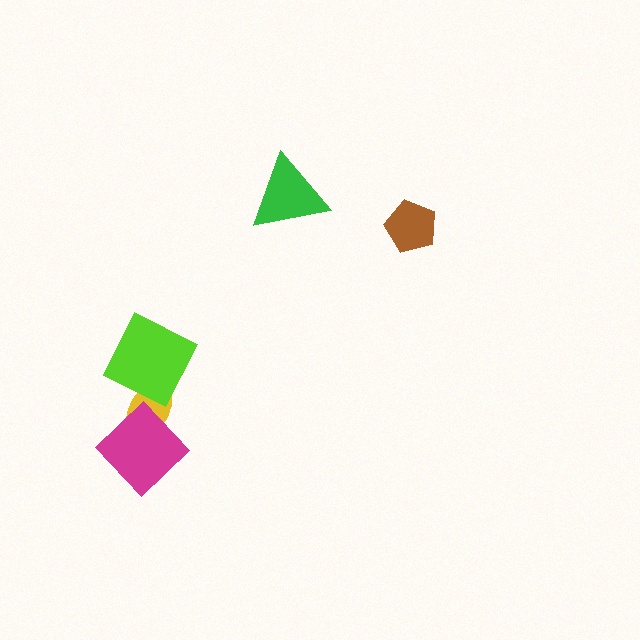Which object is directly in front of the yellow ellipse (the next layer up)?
The magenta diamond is directly in front of the yellow ellipse.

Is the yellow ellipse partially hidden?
Yes, it is partially covered by another shape.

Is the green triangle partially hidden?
No, no other shape covers it.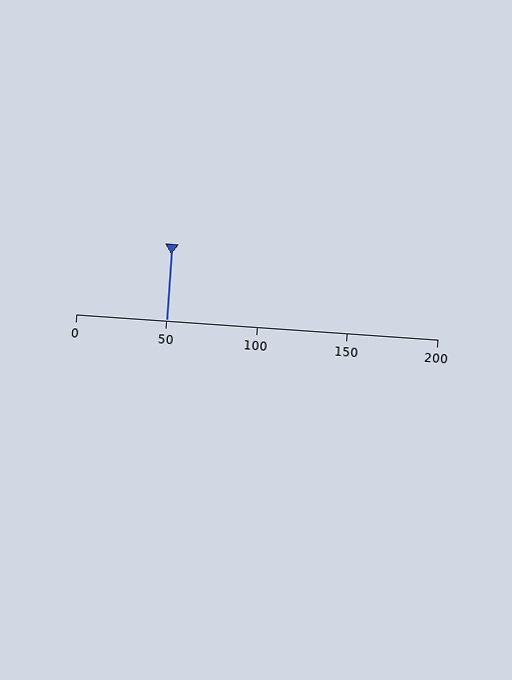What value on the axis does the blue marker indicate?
The marker indicates approximately 50.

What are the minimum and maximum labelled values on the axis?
The axis runs from 0 to 200.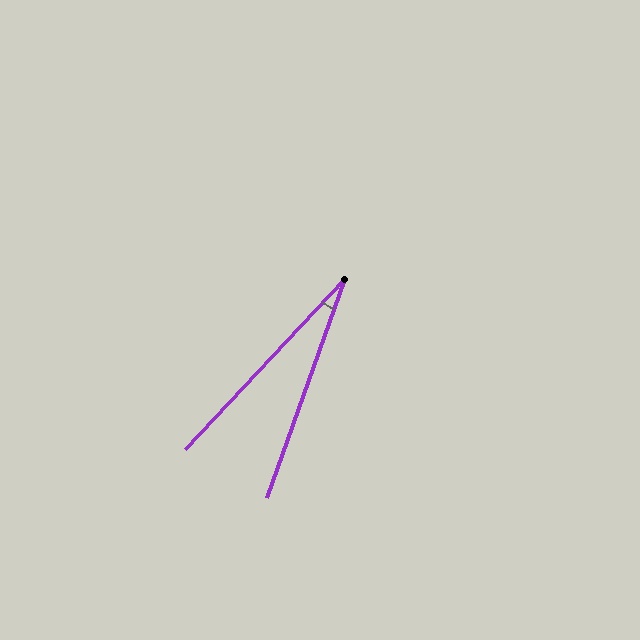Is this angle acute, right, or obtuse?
It is acute.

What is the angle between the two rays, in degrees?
Approximately 24 degrees.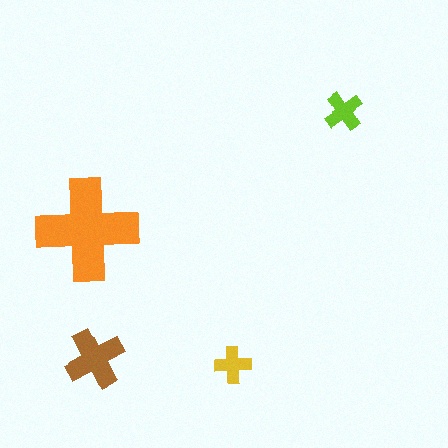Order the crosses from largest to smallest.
the orange one, the brown one, the lime one, the yellow one.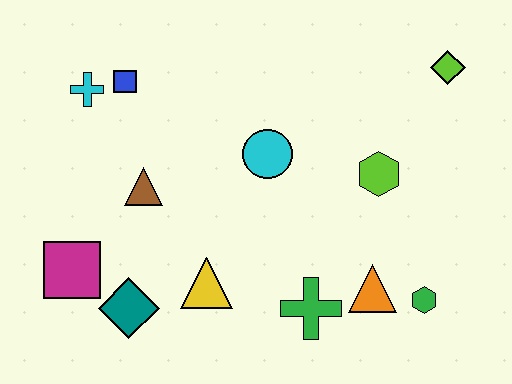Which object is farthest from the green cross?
The cyan cross is farthest from the green cross.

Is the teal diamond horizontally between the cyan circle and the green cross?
No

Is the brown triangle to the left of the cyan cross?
No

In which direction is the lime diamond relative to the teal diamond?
The lime diamond is to the right of the teal diamond.